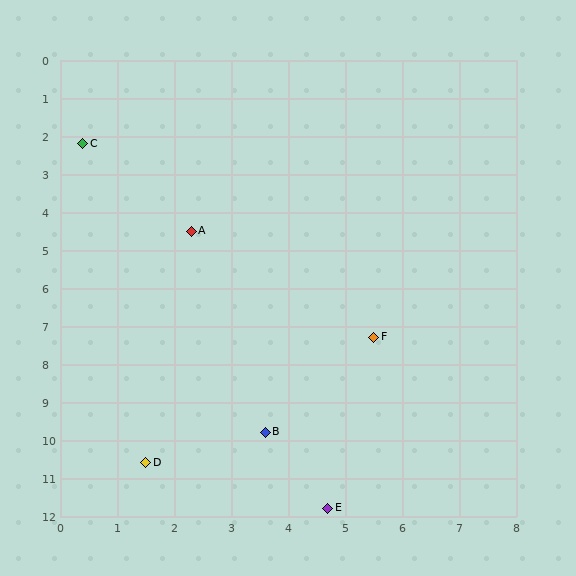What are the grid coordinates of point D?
Point D is at approximately (1.5, 10.6).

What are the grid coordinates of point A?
Point A is at approximately (2.3, 4.5).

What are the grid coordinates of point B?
Point B is at approximately (3.6, 9.8).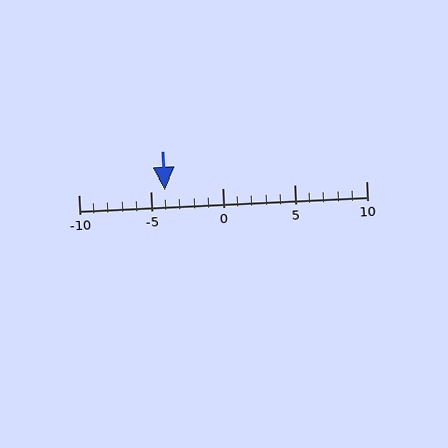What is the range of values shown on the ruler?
The ruler shows values from -10 to 10.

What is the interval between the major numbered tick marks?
The major tick marks are spaced 5 units apart.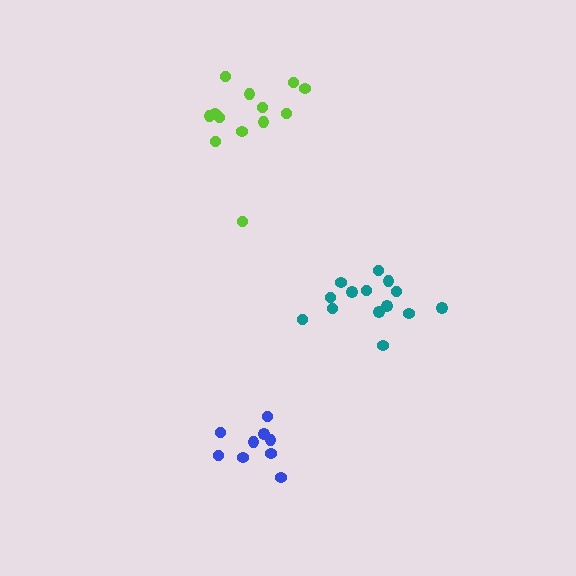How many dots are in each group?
Group 1: 9 dots, Group 2: 13 dots, Group 3: 14 dots (36 total).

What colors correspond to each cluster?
The clusters are colored: blue, lime, teal.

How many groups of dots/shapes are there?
There are 3 groups.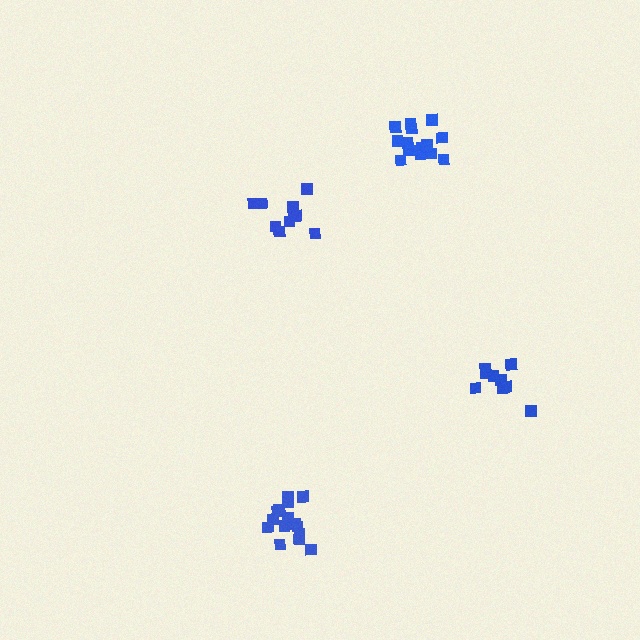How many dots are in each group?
Group 1: 10 dots, Group 2: 15 dots, Group 3: 15 dots, Group 4: 10 dots (50 total).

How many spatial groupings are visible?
There are 4 spatial groupings.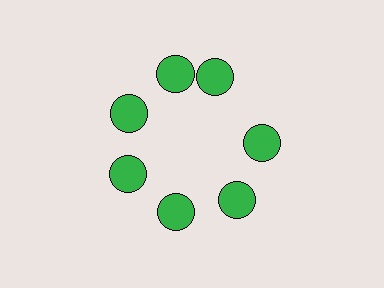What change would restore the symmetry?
The symmetry would be restored by rotating it back into even spacing with its neighbors so that all 7 circles sit at equal angles and equal distance from the center.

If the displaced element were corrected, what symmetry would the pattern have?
It would have 7-fold rotational symmetry — the pattern would map onto itself every 51 degrees.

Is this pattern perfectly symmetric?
No. The 7 green circles are arranged in a ring, but one element near the 1 o'clock position is rotated out of alignment along the ring, breaking the 7-fold rotational symmetry.